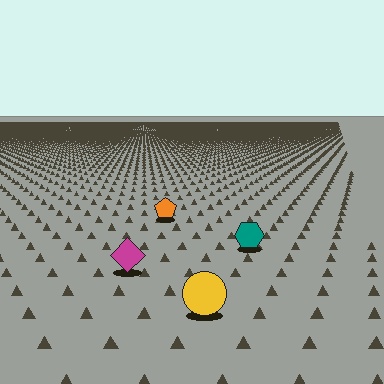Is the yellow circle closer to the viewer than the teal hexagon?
Yes. The yellow circle is closer — you can tell from the texture gradient: the ground texture is coarser near it.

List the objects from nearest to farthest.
From nearest to farthest: the yellow circle, the magenta diamond, the teal hexagon, the orange pentagon.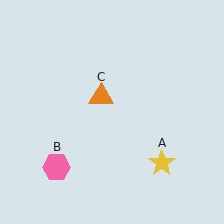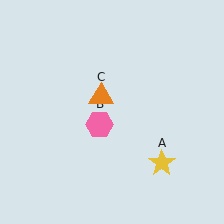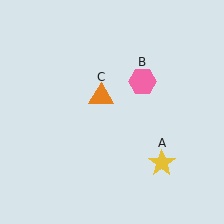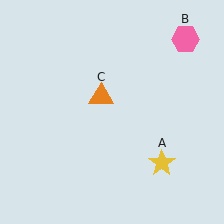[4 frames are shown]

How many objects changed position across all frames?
1 object changed position: pink hexagon (object B).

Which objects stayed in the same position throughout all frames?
Yellow star (object A) and orange triangle (object C) remained stationary.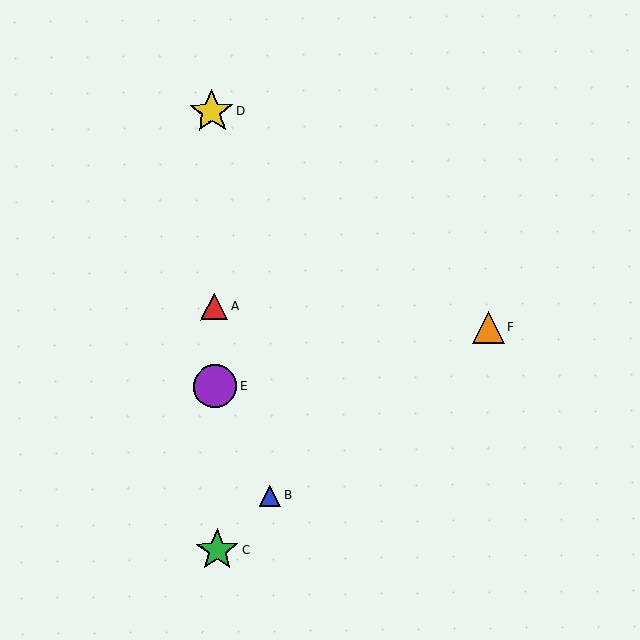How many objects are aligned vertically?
4 objects (A, C, D, E) are aligned vertically.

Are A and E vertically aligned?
Yes, both are at x≈214.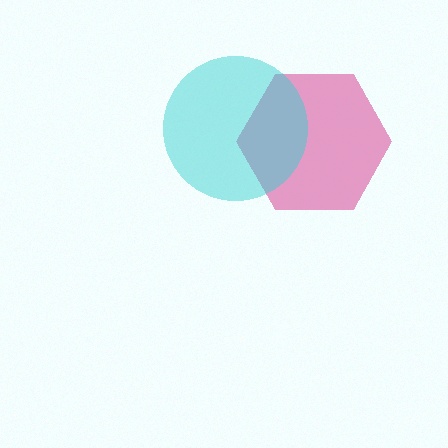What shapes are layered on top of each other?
The layered shapes are: a pink hexagon, a cyan circle.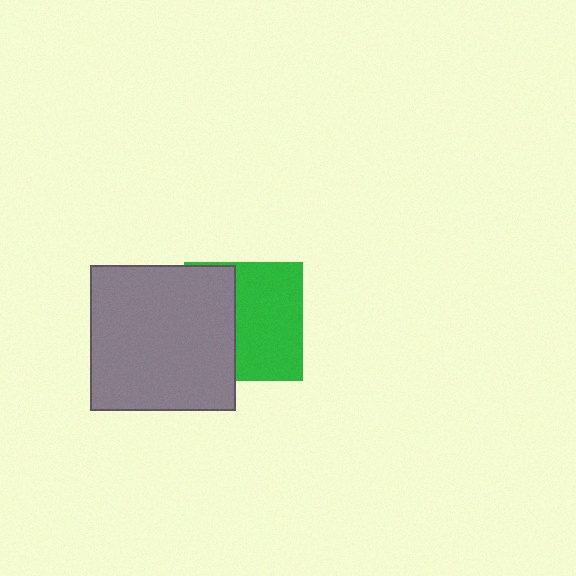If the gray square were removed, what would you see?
You would see the complete green square.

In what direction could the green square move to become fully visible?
The green square could move right. That would shift it out from behind the gray square entirely.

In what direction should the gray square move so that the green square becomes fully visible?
The gray square should move left. That is the shortest direction to clear the overlap and leave the green square fully visible.